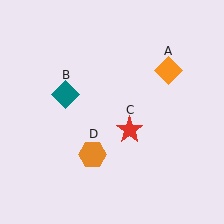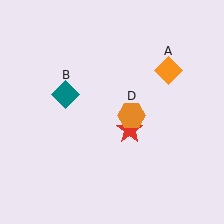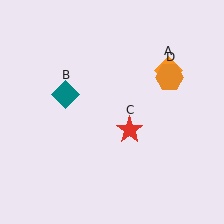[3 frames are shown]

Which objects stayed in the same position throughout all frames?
Orange diamond (object A) and teal diamond (object B) and red star (object C) remained stationary.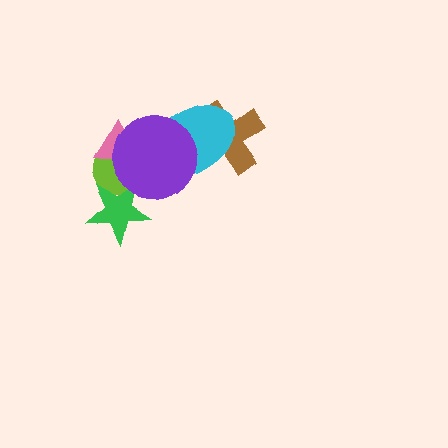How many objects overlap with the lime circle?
3 objects overlap with the lime circle.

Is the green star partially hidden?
Yes, it is partially covered by another shape.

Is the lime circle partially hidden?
Yes, it is partially covered by another shape.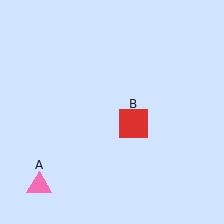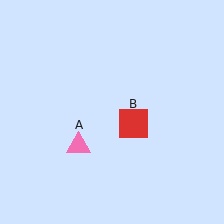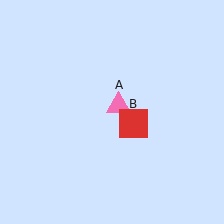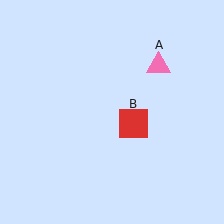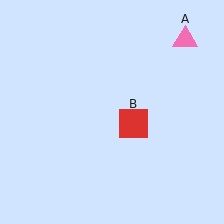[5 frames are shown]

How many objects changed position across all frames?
1 object changed position: pink triangle (object A).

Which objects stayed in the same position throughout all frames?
Red square (object B) remained stationary.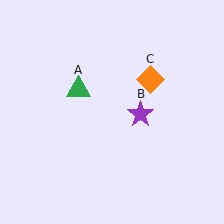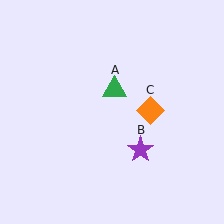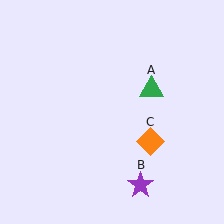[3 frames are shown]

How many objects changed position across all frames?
3 objects changed position: green triangle (object A), purple star (object B), orange diamond (object C).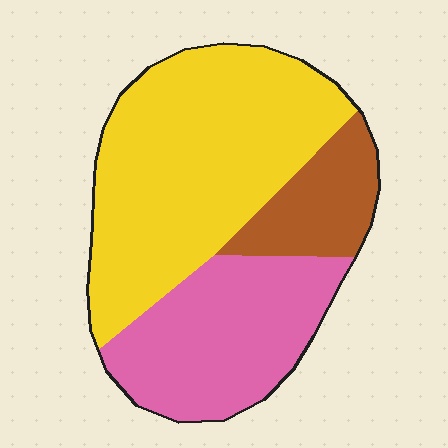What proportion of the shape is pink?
Pink takes up about one third (1/3) of the shape.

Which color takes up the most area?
Yellow, at roughly 55%.